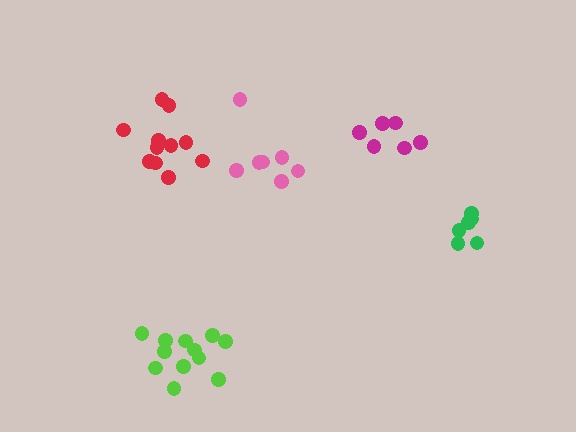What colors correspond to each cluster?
The clusters are colored: pink, lime, magenta, green, red.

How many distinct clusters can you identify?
There are 5 distinct clusters.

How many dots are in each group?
Group 1: 7 dots, Group 2: 12 dots, Group 3: 6 dots, Group 4: 6 dots, Group 5: 11 dots (42 total).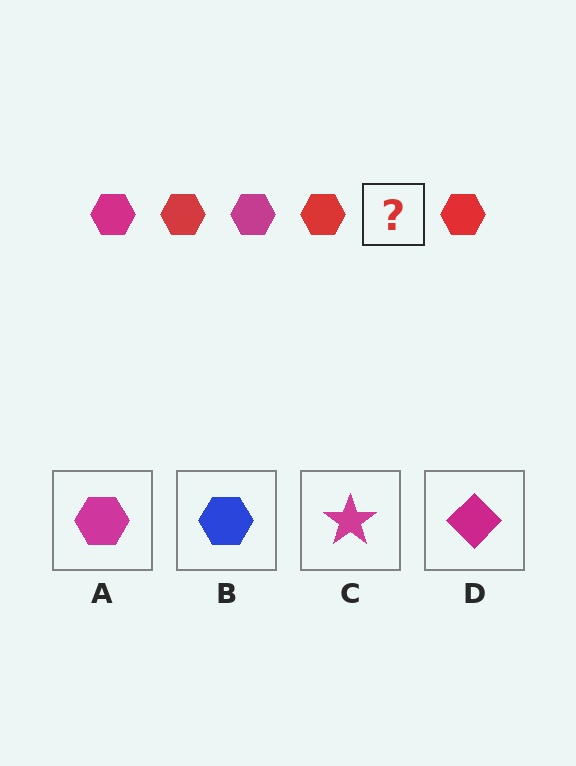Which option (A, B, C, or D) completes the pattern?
A.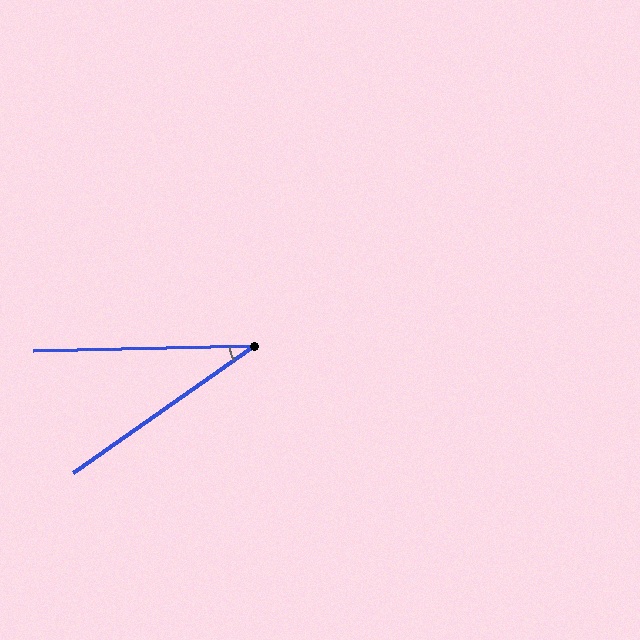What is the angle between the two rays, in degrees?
Approximately 34 degrees.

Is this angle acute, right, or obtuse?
It is acute.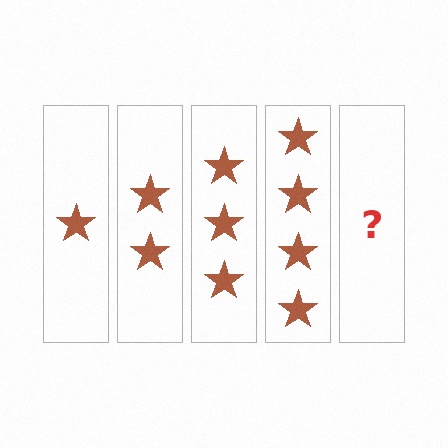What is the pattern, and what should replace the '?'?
The pattern is that each step adds one more star. The '?' should be 5 stars.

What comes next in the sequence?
The next element should be 5 stars.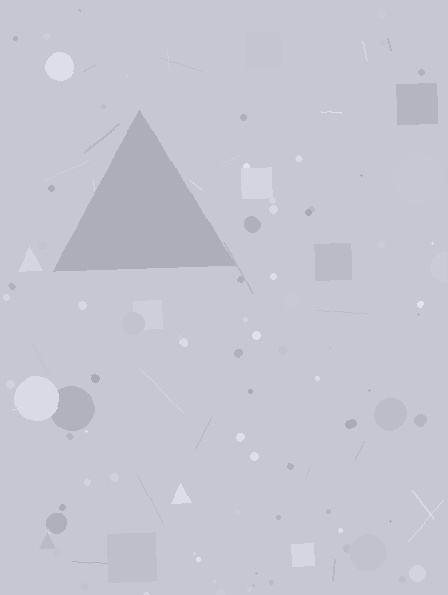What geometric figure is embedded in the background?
A triangle is embedded in the background.